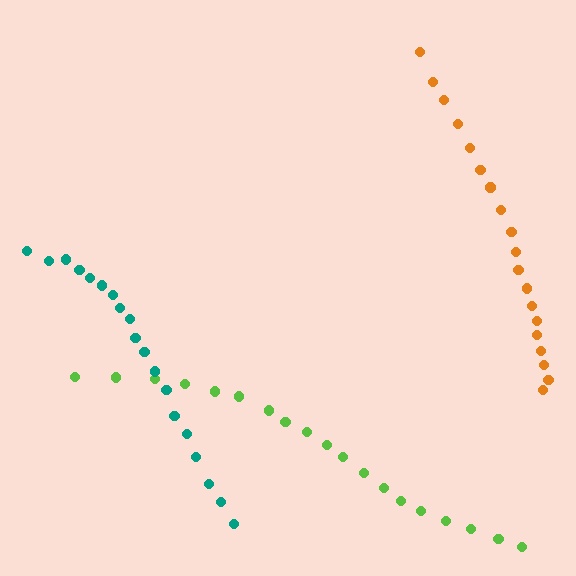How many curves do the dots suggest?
There are 3 distinct paths.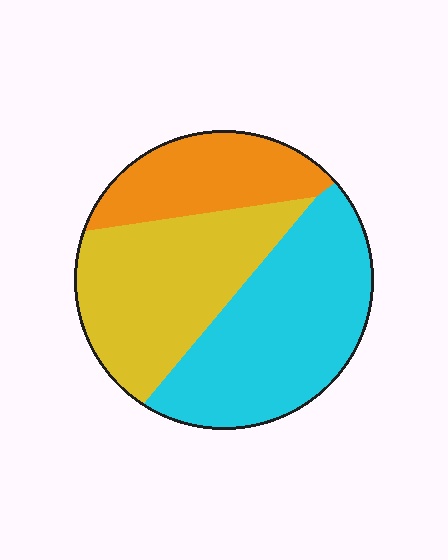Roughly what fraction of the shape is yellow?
Yellow takes up about three eighths (3/8) of the shape.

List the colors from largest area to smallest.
From largest to smallest: cyan, yellow, orange.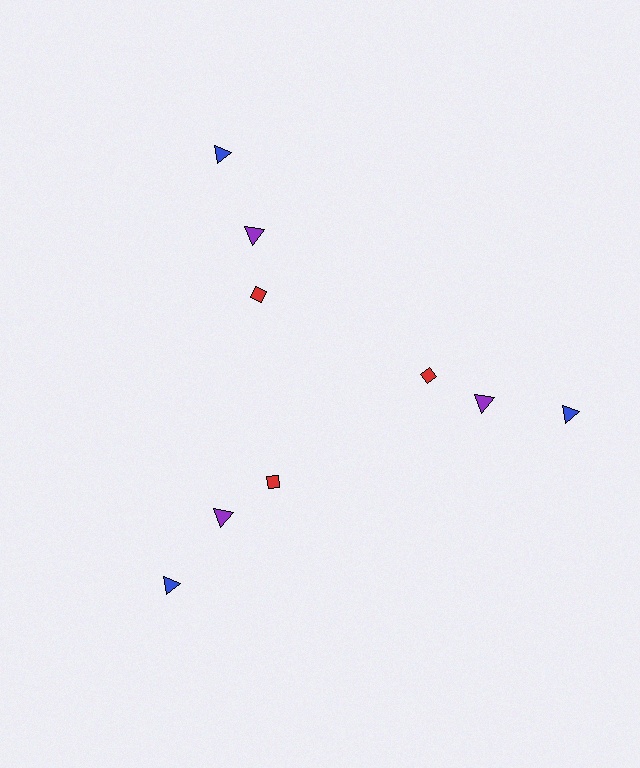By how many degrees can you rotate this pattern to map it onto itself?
The pattern maps onto itself every 120 degrees of rotation.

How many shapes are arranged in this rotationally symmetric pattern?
There are 9 shapes, arranged in 3 groups of 3.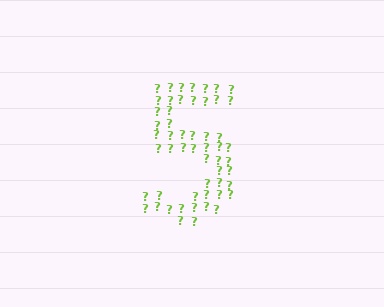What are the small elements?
The small elements are question marks.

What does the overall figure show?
The overall figure shows the digit 5.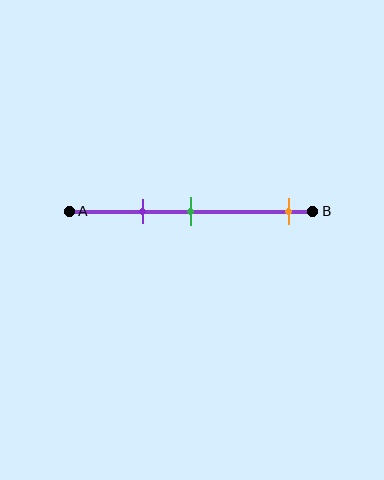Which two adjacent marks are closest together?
The purple and green marks are the closest adjacent pair.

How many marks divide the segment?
There are 3 marks dividing the segment.